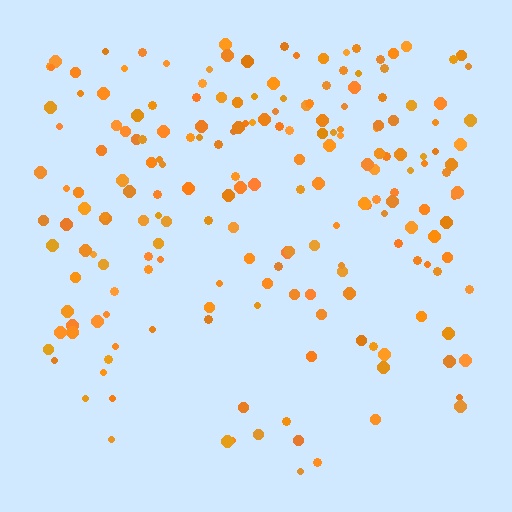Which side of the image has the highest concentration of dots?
The top.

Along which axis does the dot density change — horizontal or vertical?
Vertical.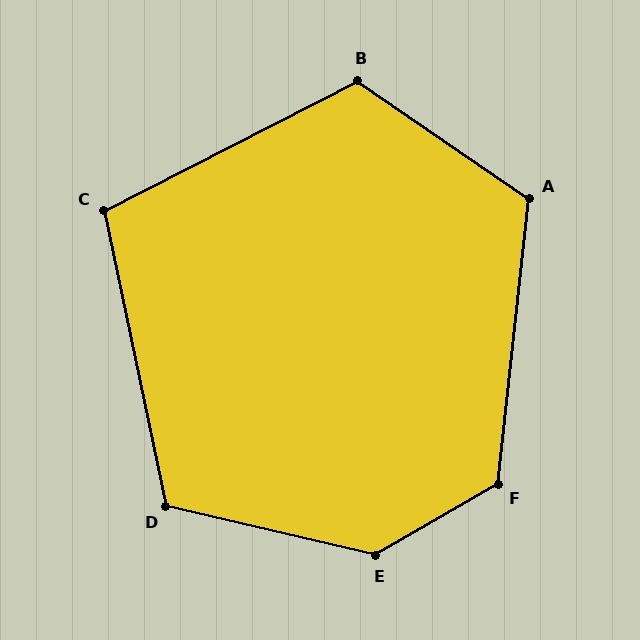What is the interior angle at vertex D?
Approximately 115 degrees (obtuse).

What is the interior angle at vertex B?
Approximately 119 degrees (obtuse).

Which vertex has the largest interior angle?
E, at approximately 136 degrees.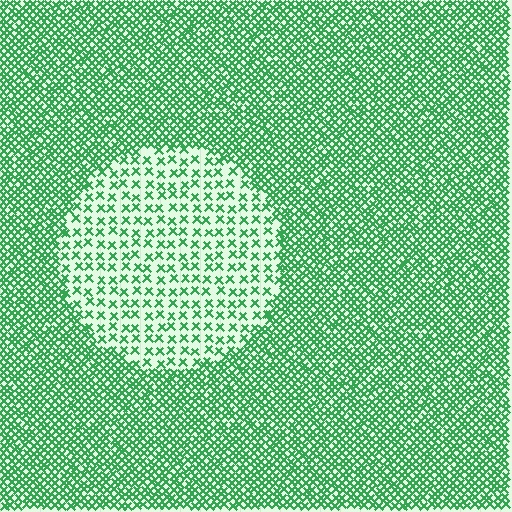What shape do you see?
I see a circle.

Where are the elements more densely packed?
The elements are more densely packed outside the circle boundary.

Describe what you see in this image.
The image contains small green elements arranged at two different densities. A circle-shaped region is visible where the elements are less densely packed than the surrounding area.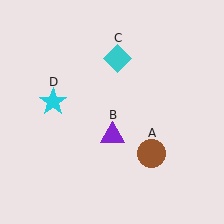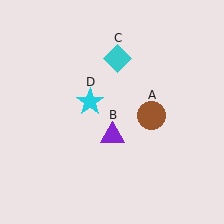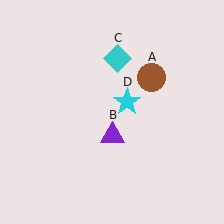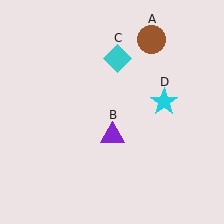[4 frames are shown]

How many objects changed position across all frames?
2 objects changed position: brown circle (object A), cyan star (object D).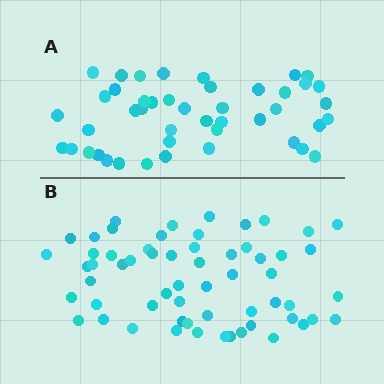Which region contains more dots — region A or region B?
Region B (the bottom region) has more dots.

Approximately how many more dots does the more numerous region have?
Region B has approximately 15 more dots than region A.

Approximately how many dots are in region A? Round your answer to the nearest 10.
About 40 dots. (The exact count is 45, which rounds to 40.)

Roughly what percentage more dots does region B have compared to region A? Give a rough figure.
About 35% more.